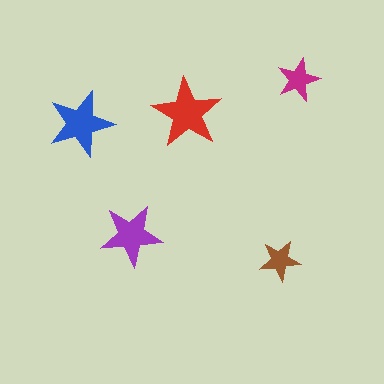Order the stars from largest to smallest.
the red one, the blue one, the purple one, the magenta one, the brown one.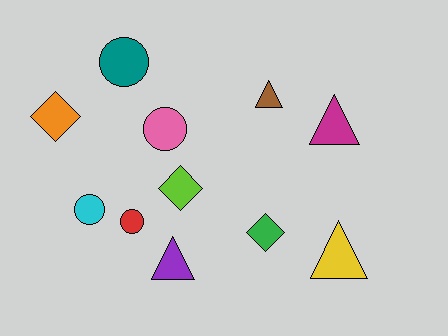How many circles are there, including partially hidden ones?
There are 4 circles.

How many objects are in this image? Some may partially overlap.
There are 11 objects.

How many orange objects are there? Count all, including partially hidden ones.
There is 1 orange object.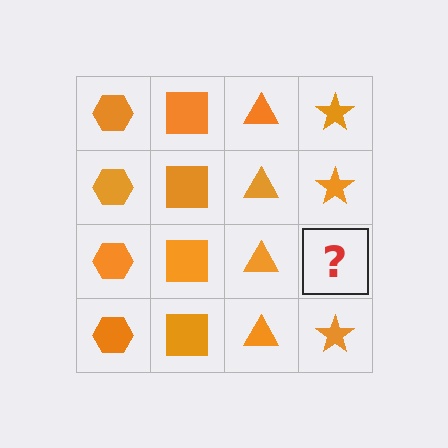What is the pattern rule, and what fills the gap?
The rule is that each column has a consistent shape. The gap should be filled with an orange star.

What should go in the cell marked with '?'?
The missing cell should contain an orange star.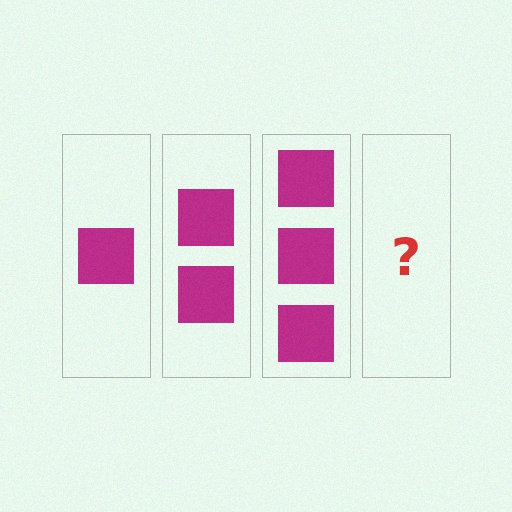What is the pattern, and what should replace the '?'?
The pattern is that each step adds one more square. The '?' should be 4 squares.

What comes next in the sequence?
The next element should be 4 squares.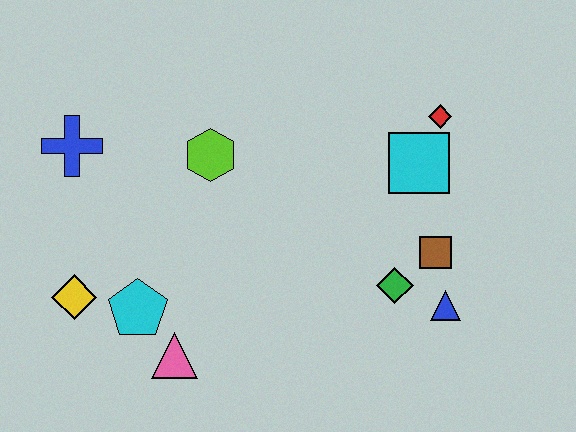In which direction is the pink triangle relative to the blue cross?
The pink triangle is below the blue cross.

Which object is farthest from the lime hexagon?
The blue triangle is farthest from the lime hexagon.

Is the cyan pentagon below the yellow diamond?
Yes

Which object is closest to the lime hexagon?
The blue cross is closest to the lime hexagon.